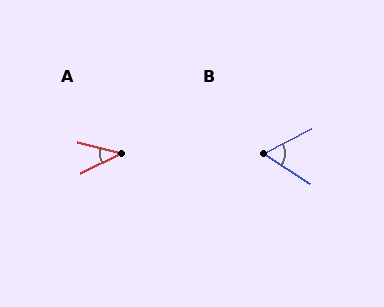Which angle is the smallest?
A, at approximately 40 degrees.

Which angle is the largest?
B, at approximately 60 degrees.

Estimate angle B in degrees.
Approximately 60 degrees.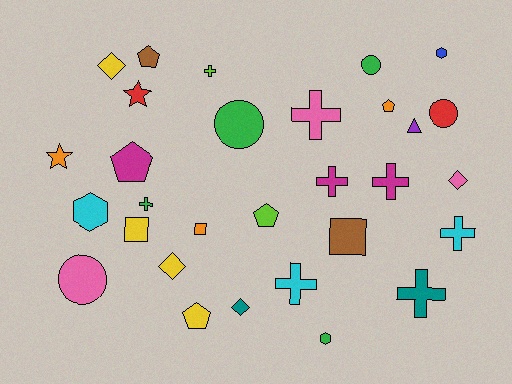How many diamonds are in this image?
There are 4 diamonds.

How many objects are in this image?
There are 30 objects.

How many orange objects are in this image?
There are 3 orange objects.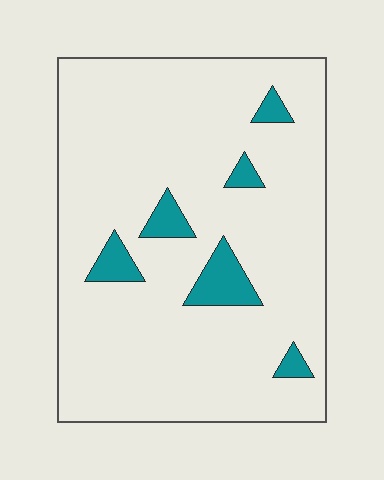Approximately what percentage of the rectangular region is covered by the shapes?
Approximately 10%.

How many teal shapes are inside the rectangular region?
6.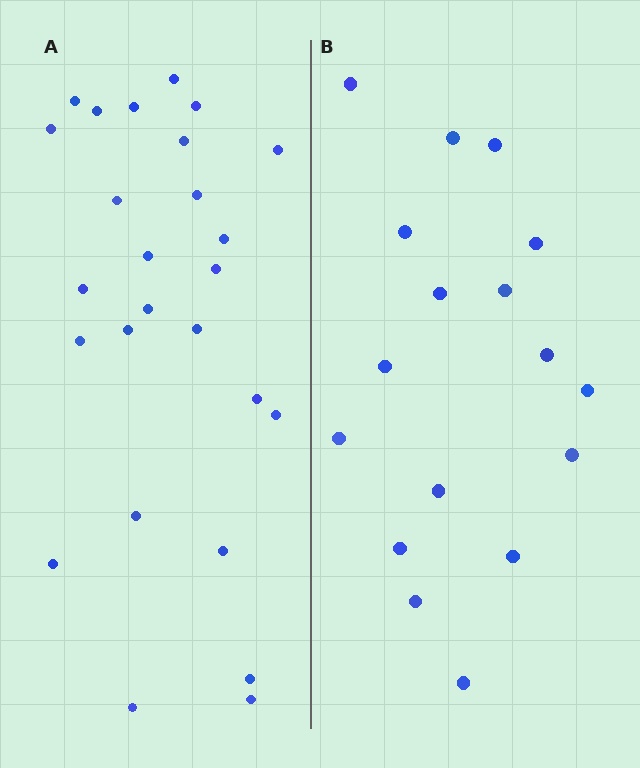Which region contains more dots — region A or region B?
Region A (the left region) has more dots.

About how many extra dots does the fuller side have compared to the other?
Region A has roughly 8 or so more dots than region B.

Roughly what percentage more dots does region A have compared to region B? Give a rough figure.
About 55% more.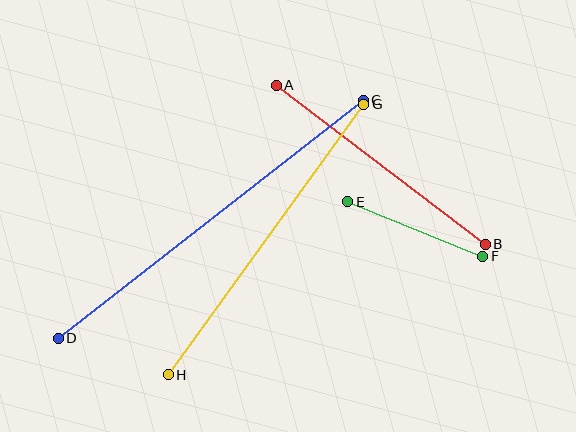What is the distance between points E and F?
The distance is approximately 145 pixels.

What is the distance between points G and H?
The distance is approximately 334 pixels.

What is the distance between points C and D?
The distance is approximately 387 pixels.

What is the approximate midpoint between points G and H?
The midpoint is at approximately (266, 239) pixels.